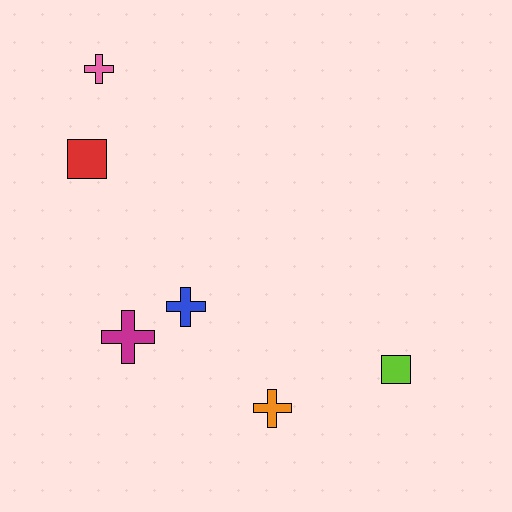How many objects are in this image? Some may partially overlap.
There are 6 objects.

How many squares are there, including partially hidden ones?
There are 2 squares.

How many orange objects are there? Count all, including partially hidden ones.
There is 1 orange object.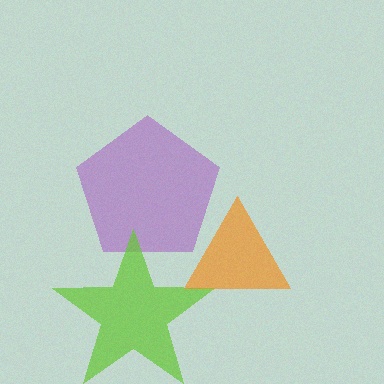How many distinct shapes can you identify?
There are 3 distinct shapes: a purple pentagon, a lime star, an orange triangle.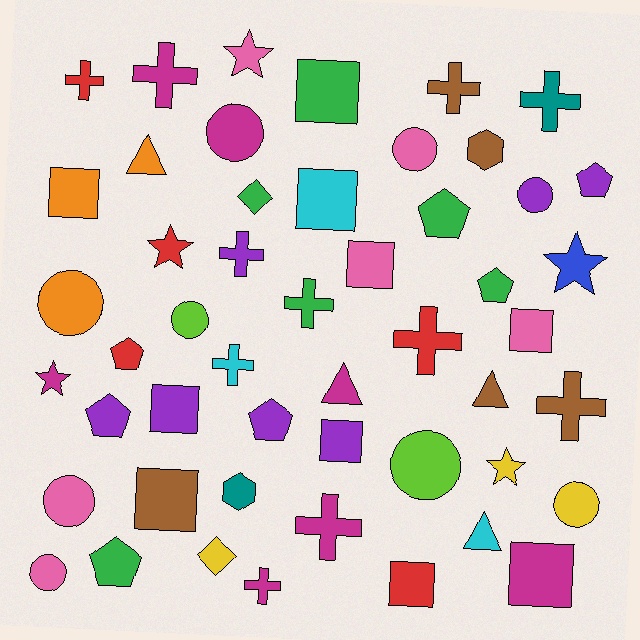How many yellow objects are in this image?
There are 3 yellow objects.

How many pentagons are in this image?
There are 7 pentagons.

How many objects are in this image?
There are 50 objects.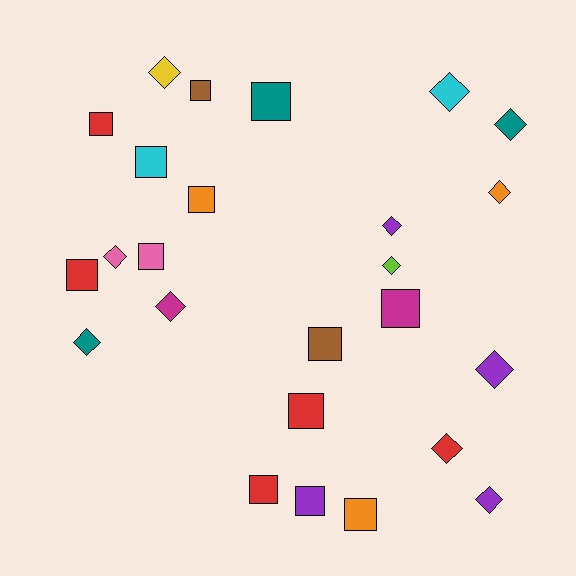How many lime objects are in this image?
There is 1 lime object.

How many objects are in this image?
There are 25 objects.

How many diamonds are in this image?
There are 12 diamonds.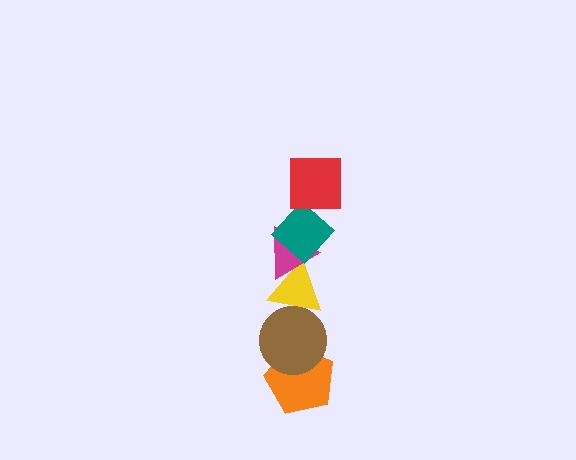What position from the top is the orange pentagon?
The orange pentagon is 6th from the top.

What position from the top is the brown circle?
The brown circle is 5th from the top.